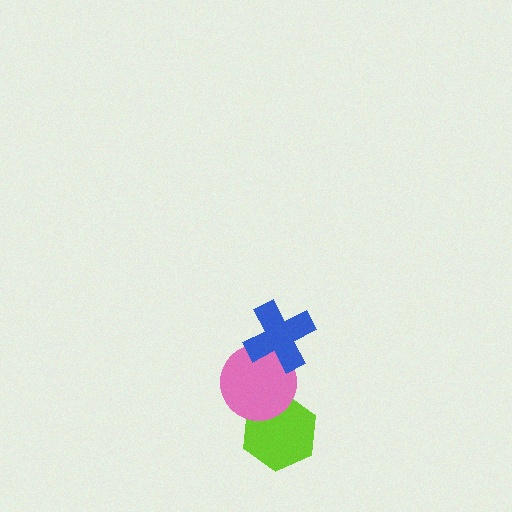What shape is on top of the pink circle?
The blue cross is on top of the pink circle.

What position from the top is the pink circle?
The pink circle is 2nd from the top.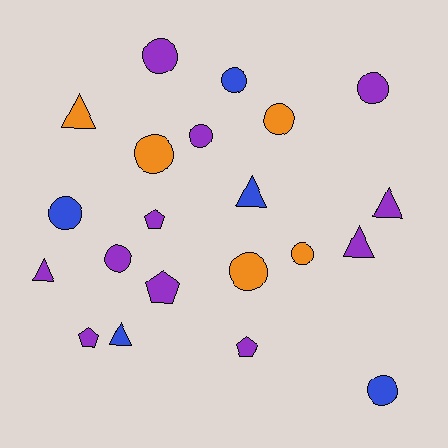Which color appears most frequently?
Purple, with 11 objects.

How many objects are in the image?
There are 21 objects.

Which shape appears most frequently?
Circle, with 11 objects.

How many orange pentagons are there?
There are no orange pentagons.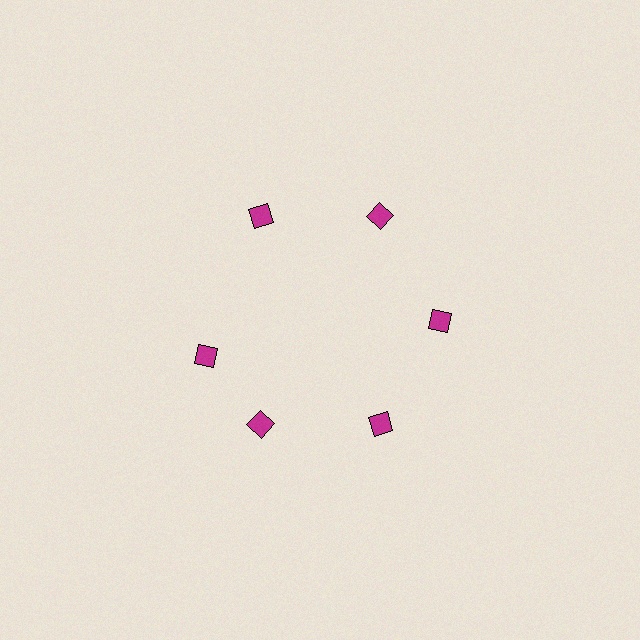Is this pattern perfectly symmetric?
No. The 6 magenta diamonds are arranged in a ring, but one element near the 9 o'clock position is rotated out of alignment along the ring, breaking the 6-fold rotational symmetry.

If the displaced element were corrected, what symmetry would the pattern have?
It would have 6-fold rotational symmetry — the pattern would map onto itself every 60 degrees.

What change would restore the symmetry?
The symmetry would be restored by rotating it back into even spacing with its neighbors so that all 6 diamonds sit at equal angles and equal distance from the center.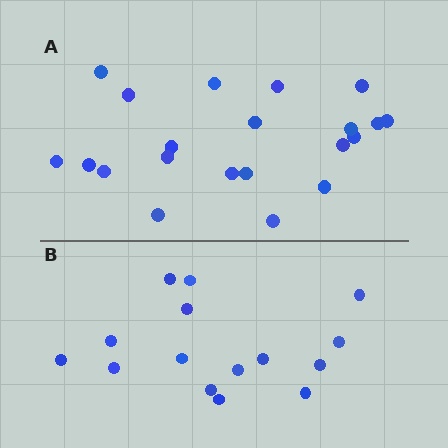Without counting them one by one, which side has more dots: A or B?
Region A (the top region) has more dots.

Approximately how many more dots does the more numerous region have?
Region A has about 6 more dots than region B.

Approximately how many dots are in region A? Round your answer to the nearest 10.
About 20 dots. (The exact count is 21, which rounds to 20.)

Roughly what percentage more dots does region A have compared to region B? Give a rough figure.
About 40% more.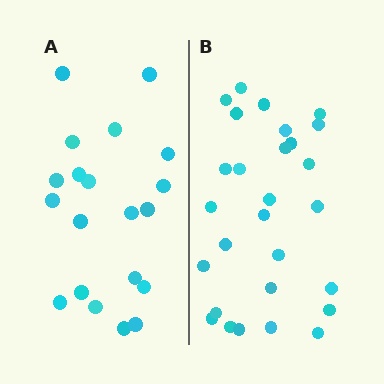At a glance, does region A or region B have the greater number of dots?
Region B (the right region) has more dots.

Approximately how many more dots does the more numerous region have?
Region B has roughly 8 or so more dots than region A.